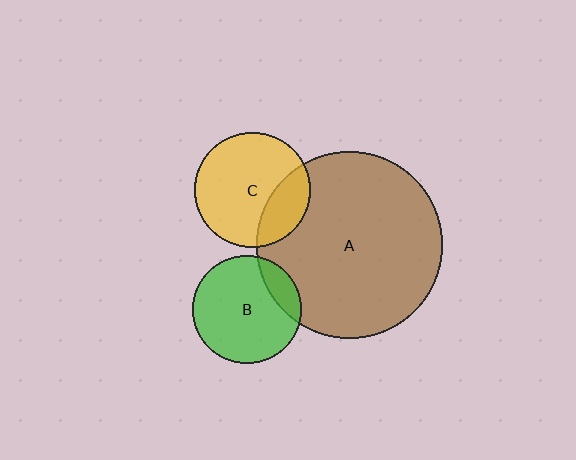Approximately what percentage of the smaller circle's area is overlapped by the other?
Approximately 25%.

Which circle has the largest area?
Circle A (brown).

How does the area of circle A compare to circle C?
Approximately 2.6 times.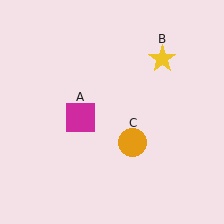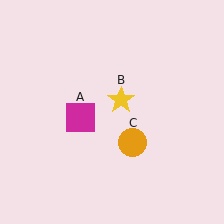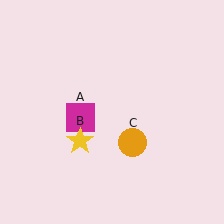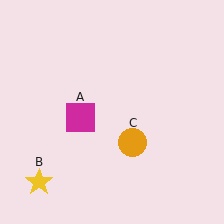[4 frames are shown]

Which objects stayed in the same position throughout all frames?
Magenta square (object A) and orange circle (object C) remained stationary.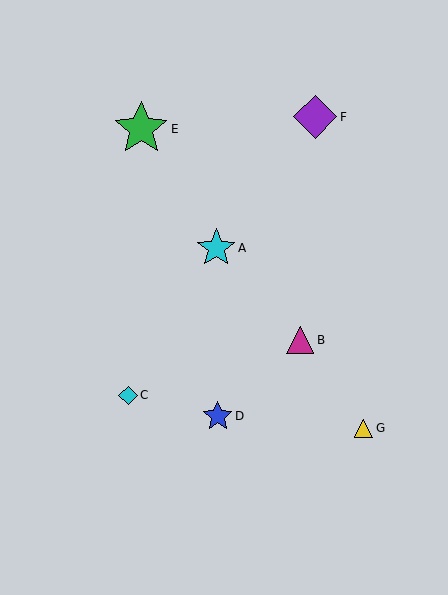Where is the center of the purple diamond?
The center of the purple diamond is at (315, 117).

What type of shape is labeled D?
Shape D is a blue star.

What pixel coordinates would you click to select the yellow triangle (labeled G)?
Click at (364, 428) to select the yellow triangle G.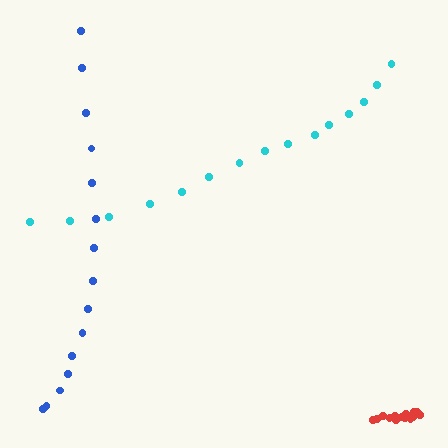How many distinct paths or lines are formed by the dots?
There are 3 distinct paths.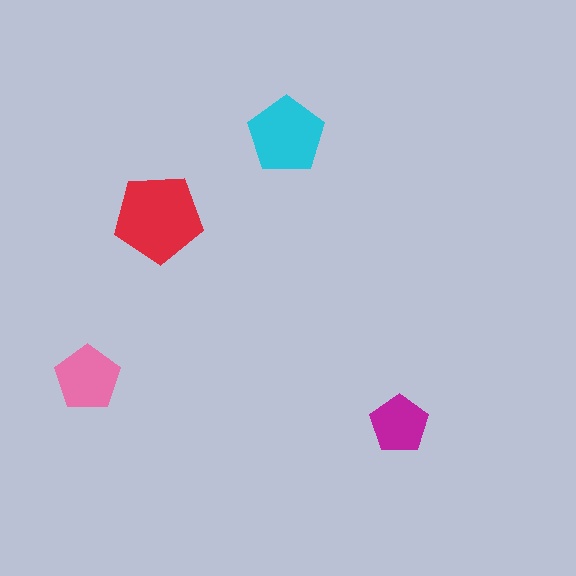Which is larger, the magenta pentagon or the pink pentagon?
The pink one.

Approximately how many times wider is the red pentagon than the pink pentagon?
About 1.5 times wider.